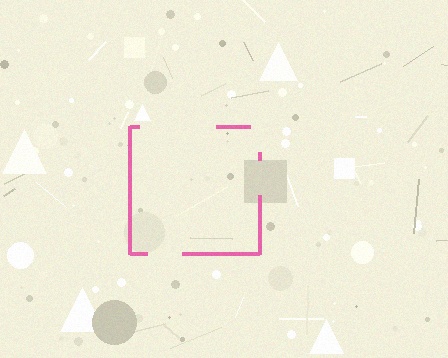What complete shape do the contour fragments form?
The contour fragments form a square.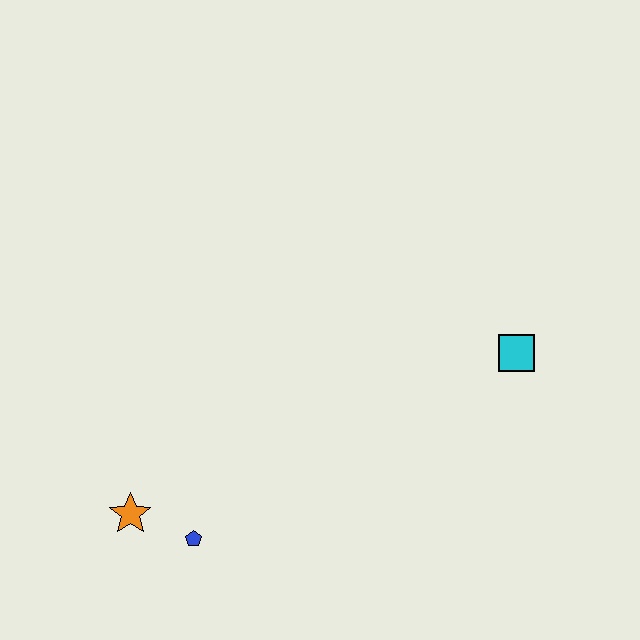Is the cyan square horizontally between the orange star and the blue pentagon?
No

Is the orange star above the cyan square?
No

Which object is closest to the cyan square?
The blue pentagon is closest to the cyan square.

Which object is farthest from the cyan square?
The orange star is farthest from the cyan square.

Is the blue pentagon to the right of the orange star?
Yes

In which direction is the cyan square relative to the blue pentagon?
The cyan square is to the right of the blue pentagon.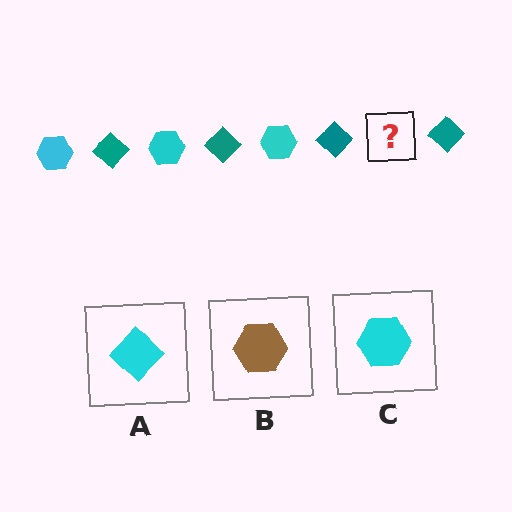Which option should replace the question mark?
Option C.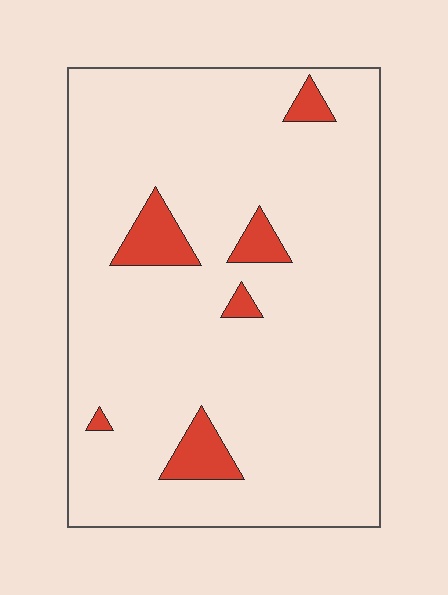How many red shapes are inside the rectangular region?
6.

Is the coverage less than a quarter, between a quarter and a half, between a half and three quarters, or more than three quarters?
Less than a quarter.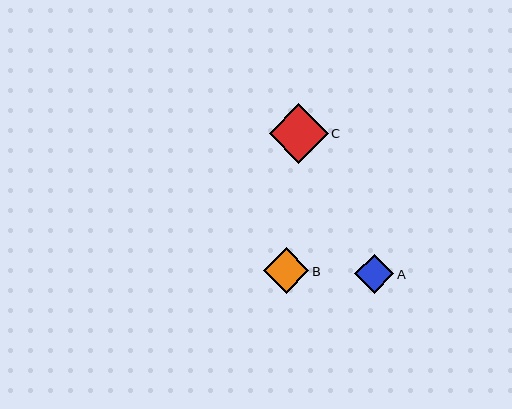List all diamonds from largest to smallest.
From largest to smallest: C, B, A.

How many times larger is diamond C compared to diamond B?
Diamond C is approximately 1.3 times the size of diamond B.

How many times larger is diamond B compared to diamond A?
Diamond B is approximately 1.2 times the size of diamond A.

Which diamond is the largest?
Diamond C is the largest with a size of approximately 59 pixels.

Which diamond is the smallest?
Diamond A is the smallest with a size of approximately 39 pixels.